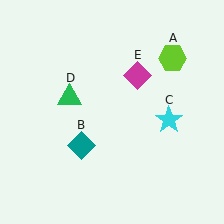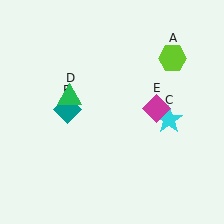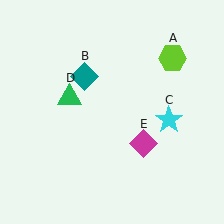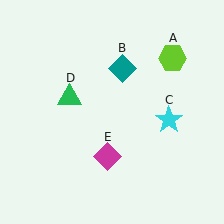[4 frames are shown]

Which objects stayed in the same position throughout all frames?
Lime hexagon (object A) and cyan star (object C) and green triangle (object D) remained stationary.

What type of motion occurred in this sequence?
The teal diamond (object B), magenta diamond (object E) rotated clockwise around the center of the scene.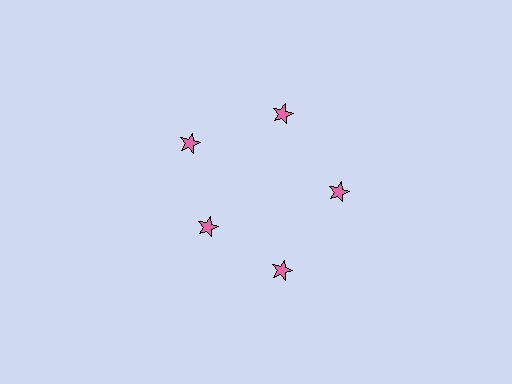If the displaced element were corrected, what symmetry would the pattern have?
It would have 5-fold rotational symmetry — the pattern would map onto itself every 72 degrees.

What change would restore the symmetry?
The symmetry would be restored by moving it outward, back onto the ring so that all 5 stars sit at equal angles and equal distance from the center.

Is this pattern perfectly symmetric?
No. The 5 pink stars are arranged in a ring, but one element near the 8 o'clock position is pulled inward toward the center, breaking the 5-fold rotational symmetry.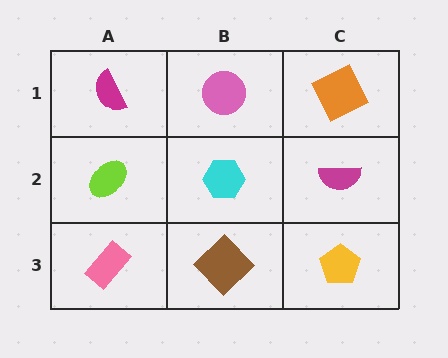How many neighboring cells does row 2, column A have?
3.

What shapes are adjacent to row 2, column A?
A magenta semicircle (row 1, column A), a pink rectangle (row 3, column A), a cyan hexagon (row 2, column B).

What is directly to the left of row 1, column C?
A pink circle.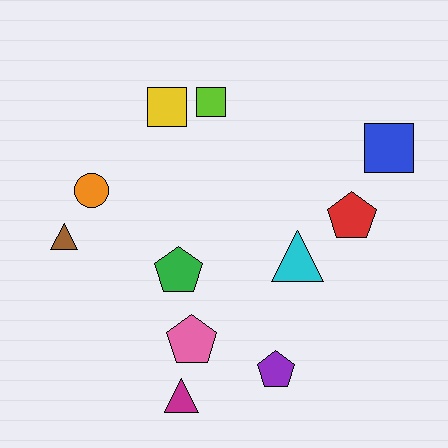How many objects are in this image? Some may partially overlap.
There are 11 objects.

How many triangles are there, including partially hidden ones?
There are 3 triangles.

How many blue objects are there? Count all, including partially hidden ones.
There is 1 blue object.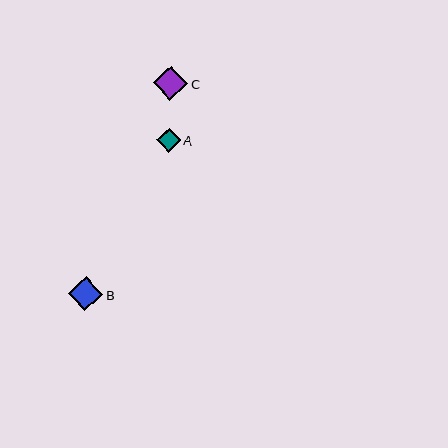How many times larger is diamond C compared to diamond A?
Diamond C is approximately 1.4 times the size of diamond A.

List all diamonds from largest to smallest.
From largest to smallest: B, C, A.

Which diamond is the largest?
Diamond B is the largest with a size of approximately 34 pixels.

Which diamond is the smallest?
Diamond A is the smallest with a size of approximately 24 pixels.